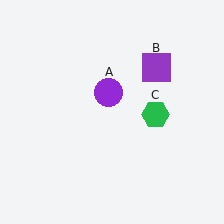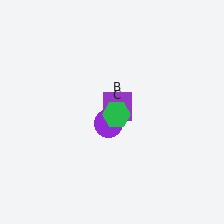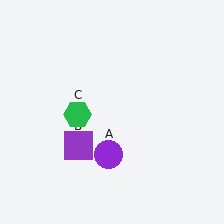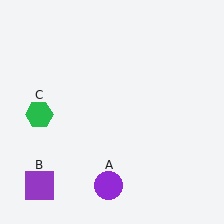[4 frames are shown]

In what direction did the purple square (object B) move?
The purple square (object B) moved down and to the left.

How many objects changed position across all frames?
3 objects changed position: purple circle (object A), purple square (object B), green hexagon (object C).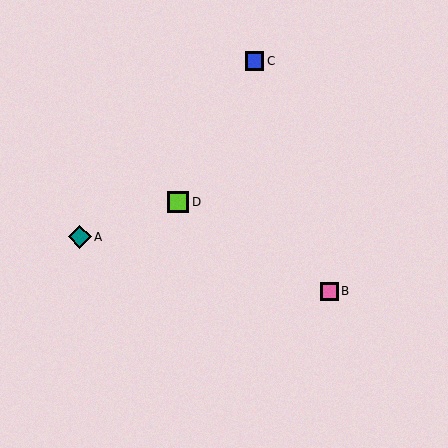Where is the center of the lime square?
The center of the lime square is at (178, 202).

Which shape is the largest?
The teal diamond (labeled A) is the largest.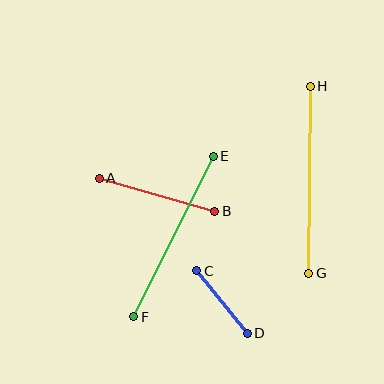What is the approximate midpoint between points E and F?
The midpoint is at approximately (173, 236) pixels.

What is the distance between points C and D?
The distance is approximately 80 pixels.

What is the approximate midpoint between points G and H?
The midpoint is at approximately (310, 180) pixels.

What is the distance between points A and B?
The distance is approximately 120 pixels.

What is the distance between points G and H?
The distance is approximately 187 pixels.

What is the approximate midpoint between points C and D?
The midpoint is at approximately (222, 302) pixels.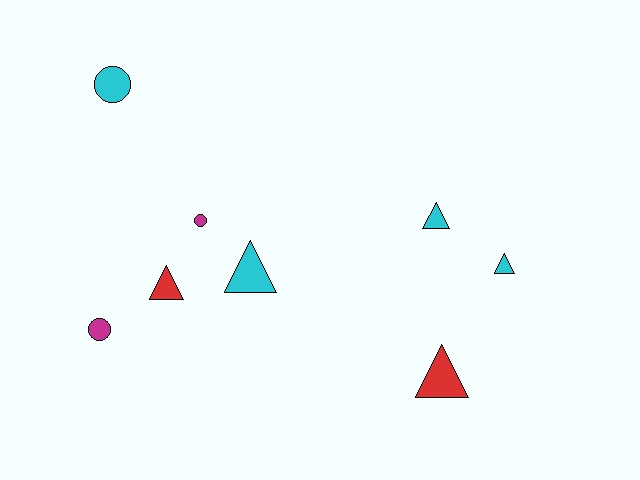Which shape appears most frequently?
Triangle, with 5 objects.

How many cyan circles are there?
There is 1 cyan circle.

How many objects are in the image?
There are 8 objects.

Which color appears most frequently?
Cyan, with 4 objects.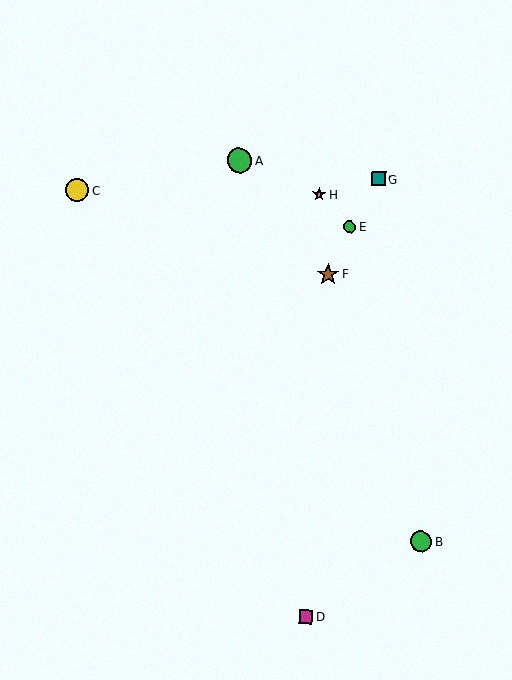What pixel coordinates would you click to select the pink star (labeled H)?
Click at (319, 194) to select the pink star H.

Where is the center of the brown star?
The center of the brown star is at (328, 274).